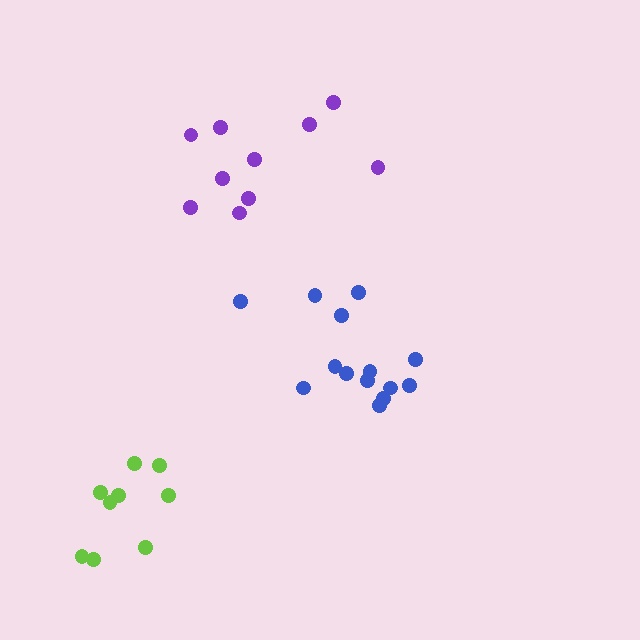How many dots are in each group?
Group 1: 9 dots, Group 2: 14 dots, Group 3: 10 dots (33 total).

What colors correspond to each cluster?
The clusters are colored: lime, blue, purple.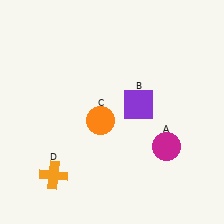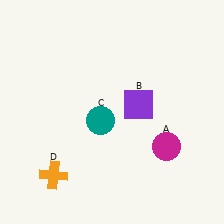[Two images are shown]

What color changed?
The circle (C) changed from orange in Image 1 to teal in Image 2.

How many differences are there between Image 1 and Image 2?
There is 1 difference between the two images.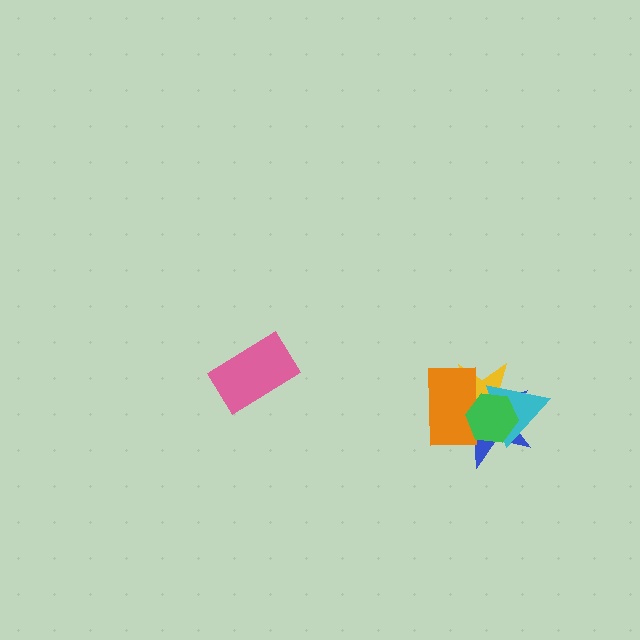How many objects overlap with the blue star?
4 objects overlap with the blue star.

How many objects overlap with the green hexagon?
4 objects overlap with the green hexagon.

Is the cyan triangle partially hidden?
Yes, it is partially covered by another shape.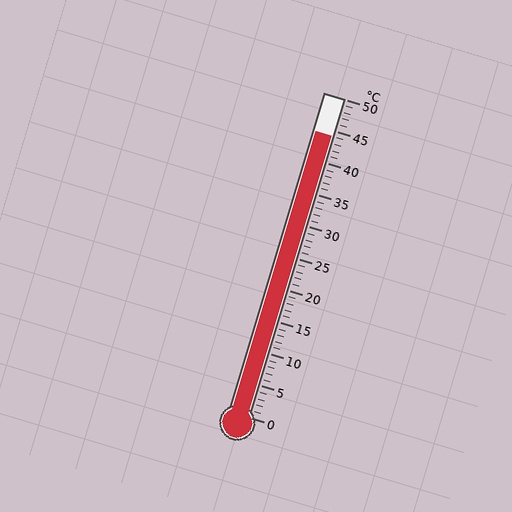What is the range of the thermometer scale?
The thermometer scale ranges from 0°C to 50°C.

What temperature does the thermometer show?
The thermometer shows approximately 44°C.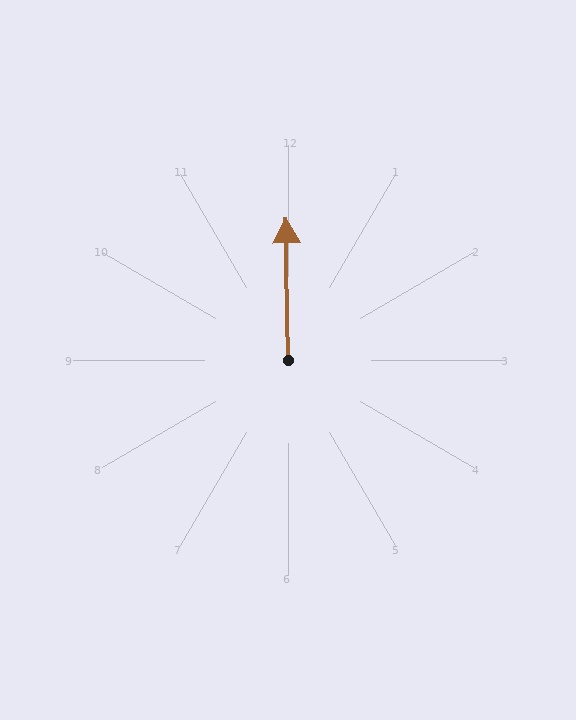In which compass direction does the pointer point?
North.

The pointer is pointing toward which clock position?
Roughly 12 o'clock.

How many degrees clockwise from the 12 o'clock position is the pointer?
Approximately 359 degrees.